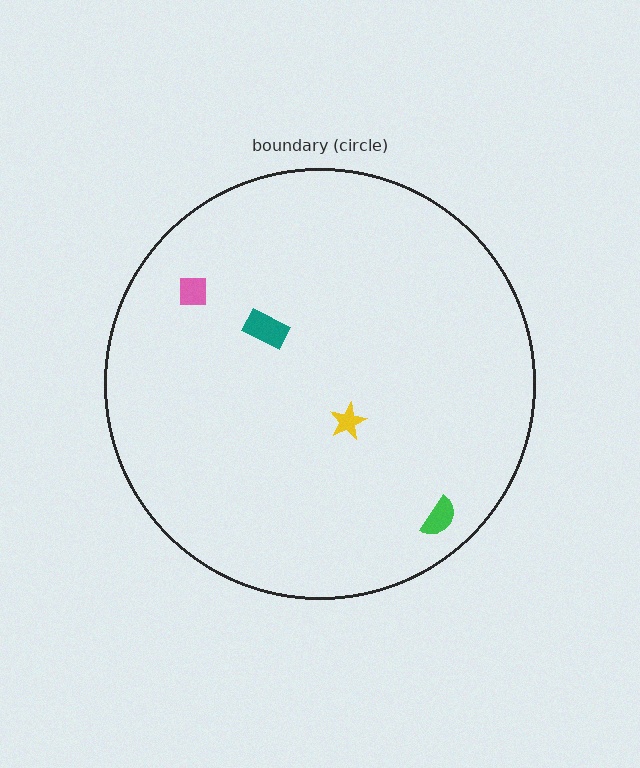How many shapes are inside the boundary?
4 inside, 0 outside.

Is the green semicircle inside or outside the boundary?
Inside.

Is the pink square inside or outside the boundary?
Inside.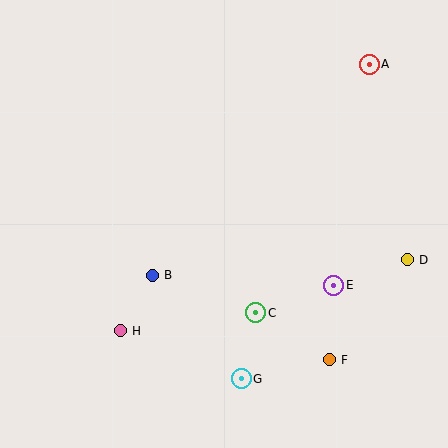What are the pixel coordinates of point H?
Point H is at (120, 331).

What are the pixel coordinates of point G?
Point G is at (241, 379).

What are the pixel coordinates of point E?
Point E is at (334, 285).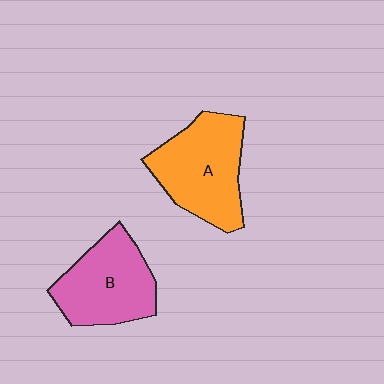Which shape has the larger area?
Shape A (orange).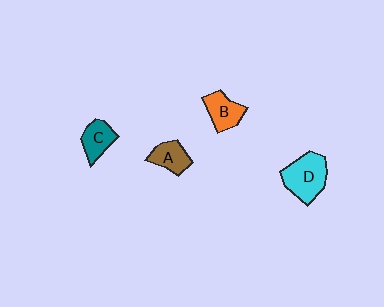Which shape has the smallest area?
Shape A (brown).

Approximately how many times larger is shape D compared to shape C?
Approximately 1.6 times.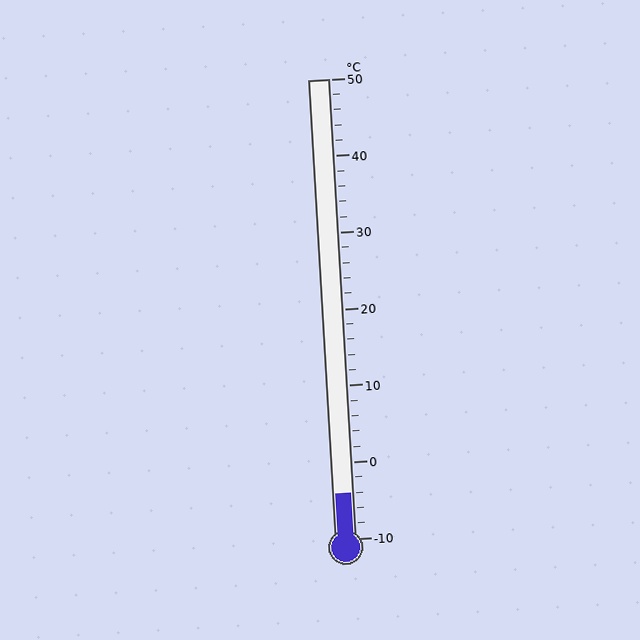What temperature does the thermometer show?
The thermometer shows approximately -4°C.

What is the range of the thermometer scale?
The thermometer scale ranges from -10°C to 50°C.